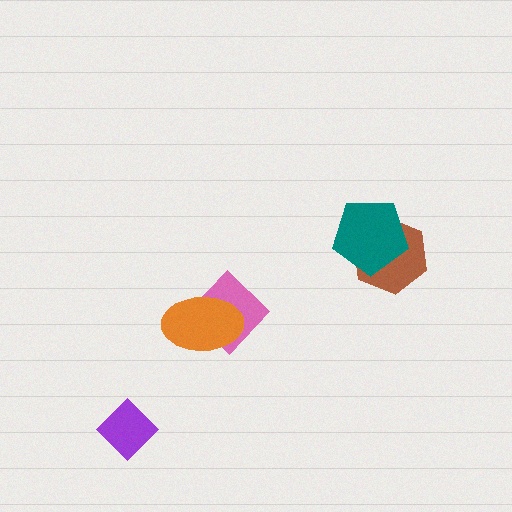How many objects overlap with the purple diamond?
0 objects overlap with the purple diamond.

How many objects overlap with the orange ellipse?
1 object overlaps with the orange ellipse.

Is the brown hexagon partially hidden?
Yes, it is partially covered by another shape.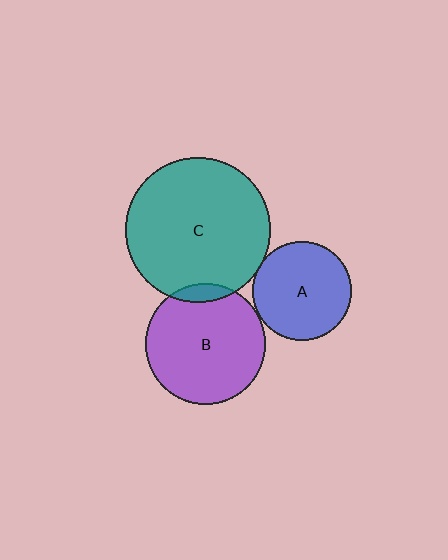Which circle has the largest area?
Circle C (teal).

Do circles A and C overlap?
Yes.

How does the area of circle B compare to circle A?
Approximately 1.5 times.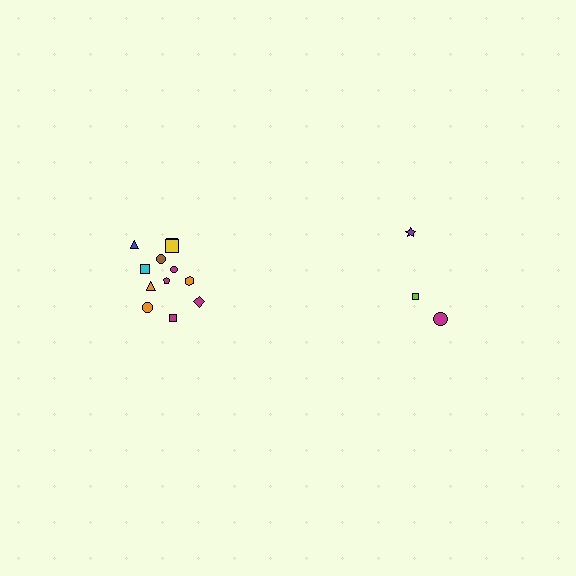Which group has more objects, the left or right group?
The left group.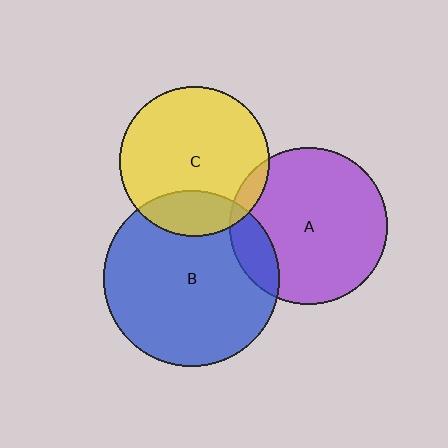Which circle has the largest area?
Circle B (blue).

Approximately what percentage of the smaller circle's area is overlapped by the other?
Approximately 20%.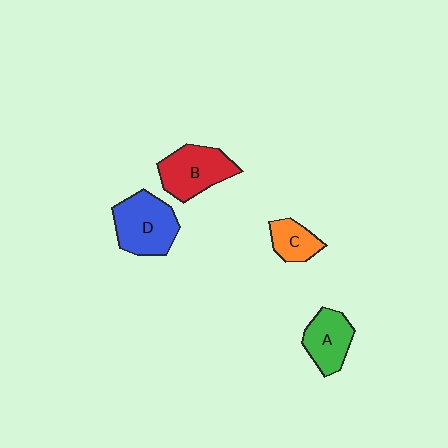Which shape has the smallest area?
Shape C (orange).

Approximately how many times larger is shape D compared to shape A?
Approximately 1.4 times.